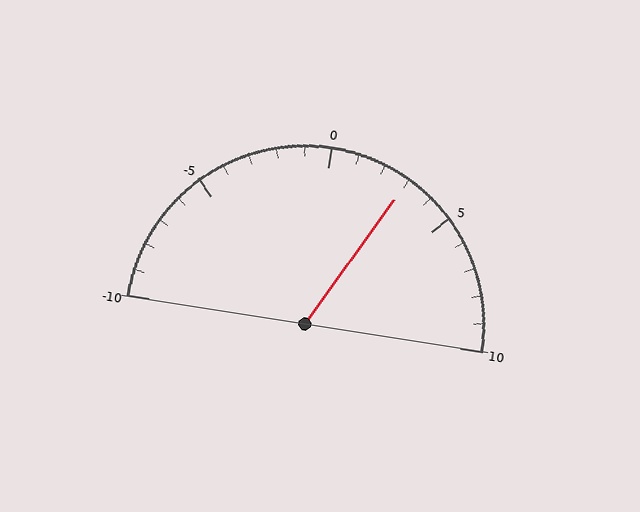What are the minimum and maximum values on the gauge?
The gauge ranges from -10 to 10.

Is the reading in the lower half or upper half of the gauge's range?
The reading is in the upper half of the range (-10 to 10).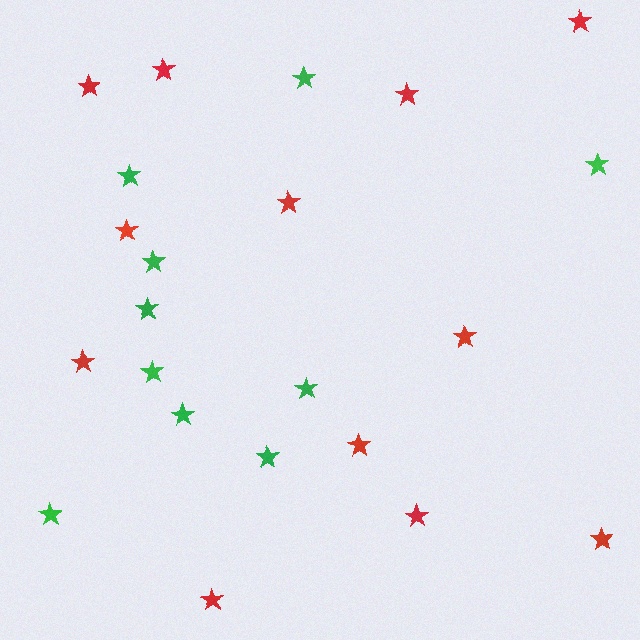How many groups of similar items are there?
There are 2 groups: one group of red stars (12) and one group of green stars (10).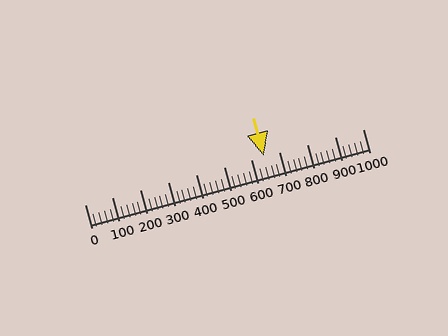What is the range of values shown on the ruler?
The ruler shows values from 0 to 1000.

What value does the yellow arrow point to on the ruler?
The yellow arrow points to approximately 643.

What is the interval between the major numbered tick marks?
The major tick marks are spaced 100 units apart.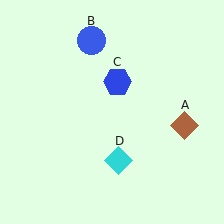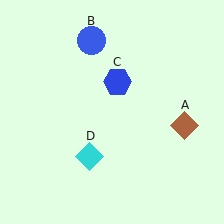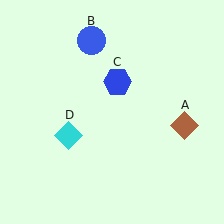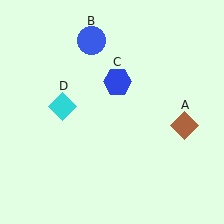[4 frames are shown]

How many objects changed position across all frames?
1 object changed position: cyan diamond (object D).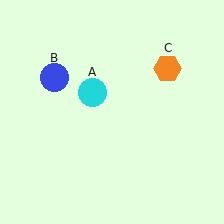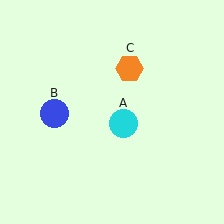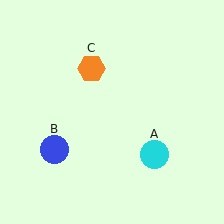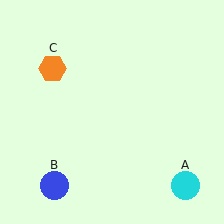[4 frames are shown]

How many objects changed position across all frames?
3 objects changed position: cyan circle (object A), blue circle (object B), orange hexagon (object C).